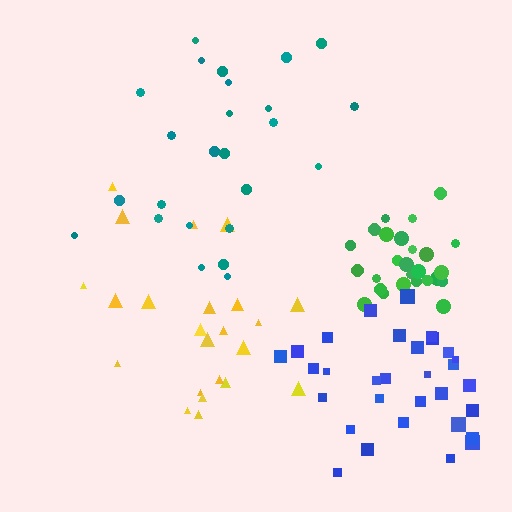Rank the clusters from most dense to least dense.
green, blue, teal, yellow.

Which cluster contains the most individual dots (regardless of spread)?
Blue (31).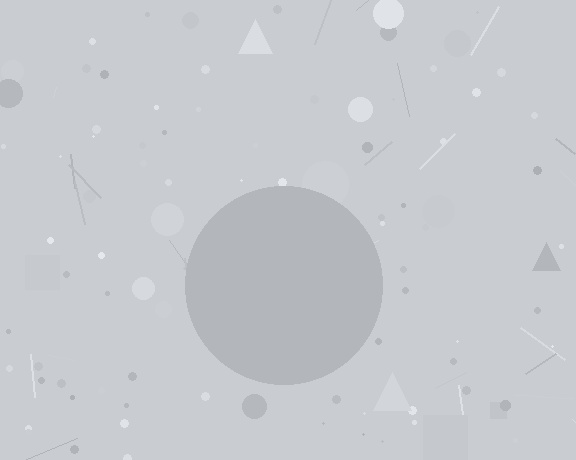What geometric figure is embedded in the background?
A circle is embedded in the background.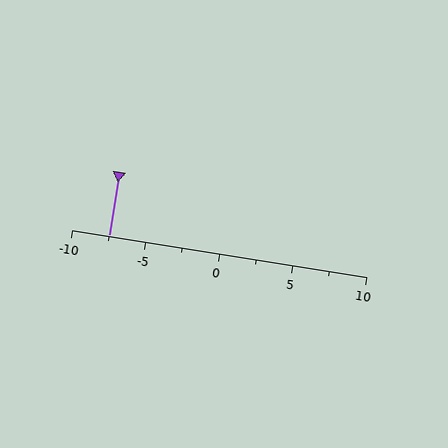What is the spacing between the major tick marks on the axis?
The major ticks are spaced 5 apart.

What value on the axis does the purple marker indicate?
The marker indicates approximately -7.5.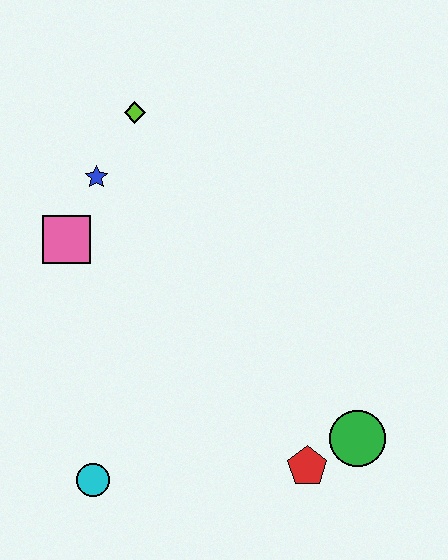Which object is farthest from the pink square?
The green circle is farthest from the pink square.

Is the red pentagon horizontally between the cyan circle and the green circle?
Yes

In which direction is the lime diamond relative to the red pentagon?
The lime diamond is above the red pentagon.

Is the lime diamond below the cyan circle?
No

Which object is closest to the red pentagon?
The green circle is closest to the red pentagon.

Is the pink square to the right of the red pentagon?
No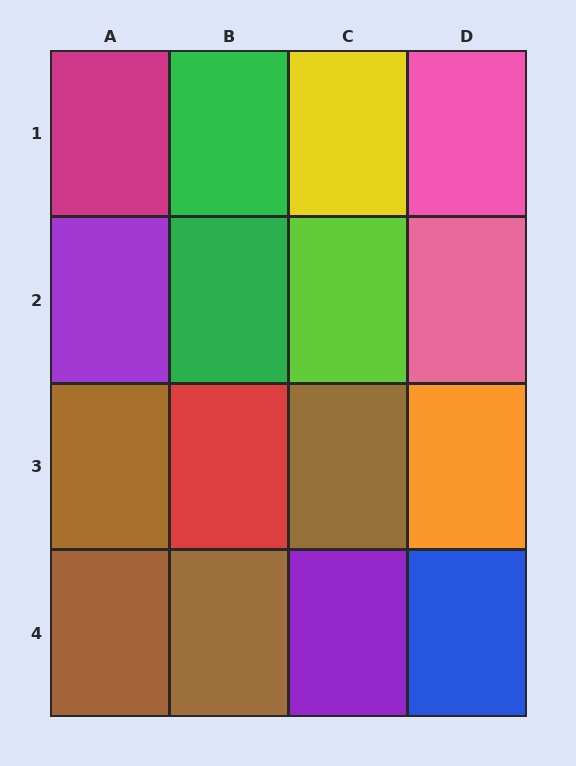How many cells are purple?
2 cells are purple.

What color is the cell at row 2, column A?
Purple.